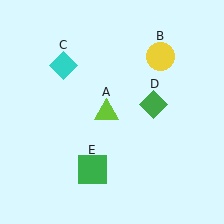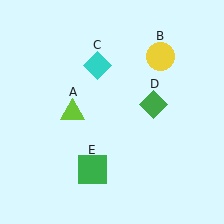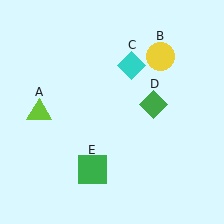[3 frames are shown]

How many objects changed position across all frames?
2 objects changed position: lime triangle (object A), cyan diamond (object C).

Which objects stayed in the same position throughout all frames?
Yellow circle (object B) and green diamond (object D) and green square (object E) remained stationary.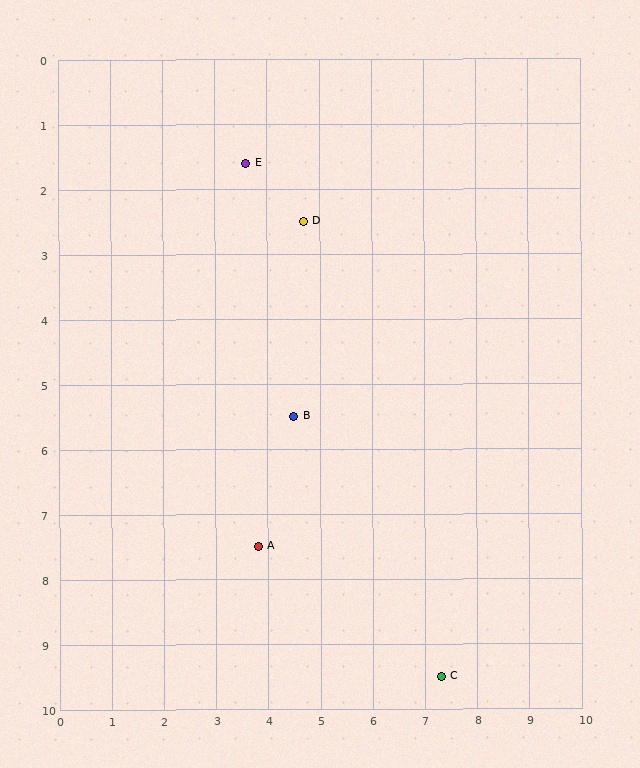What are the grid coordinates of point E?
Point E is at approximately (3.6, 1.6).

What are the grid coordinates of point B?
Point B is at approximately (4.5, 5.5).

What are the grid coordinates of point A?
Point A is at approximately (3.8, 7.5).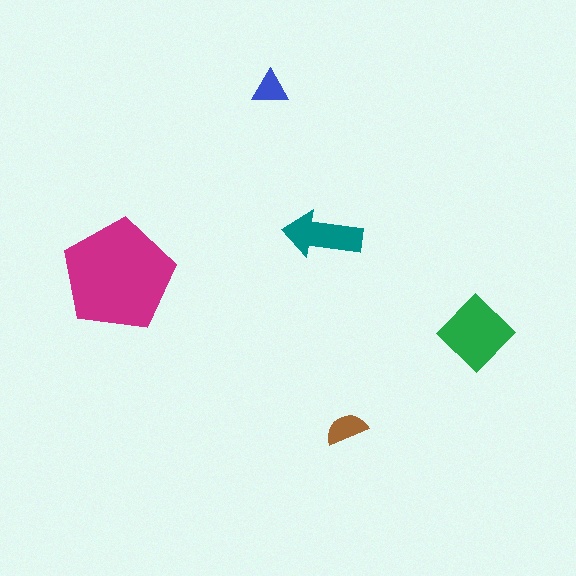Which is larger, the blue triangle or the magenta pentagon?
The magenta pentagon.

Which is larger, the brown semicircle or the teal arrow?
The teal arrow.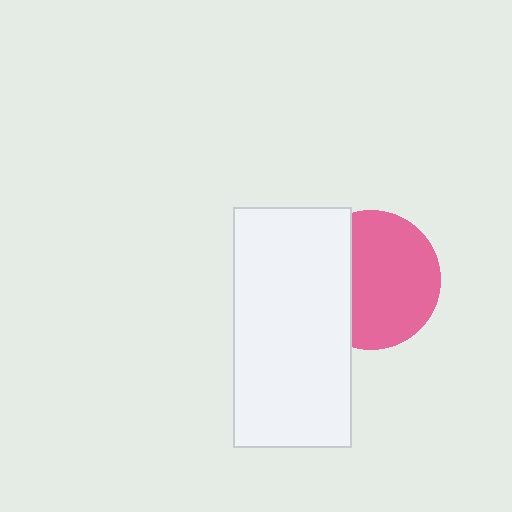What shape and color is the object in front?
The object in front is a white rectangle.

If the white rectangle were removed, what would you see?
You would see the complete pink circle.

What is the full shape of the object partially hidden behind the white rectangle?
The partially hidden object is a pink circle.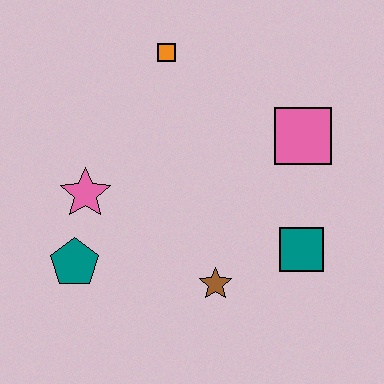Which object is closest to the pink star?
The teal pentagon is closest to the pink star.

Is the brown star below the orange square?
Yes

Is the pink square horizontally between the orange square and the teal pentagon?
No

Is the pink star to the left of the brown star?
Yes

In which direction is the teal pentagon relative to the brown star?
The teal pentagon is to the left of the brown star.